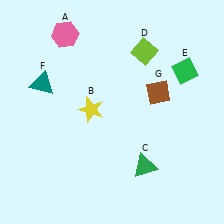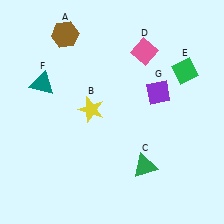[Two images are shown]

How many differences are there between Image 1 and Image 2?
There are 3 differences between the two images.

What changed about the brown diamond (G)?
In Image 1, G is brown. In Image 2, it changed to purple.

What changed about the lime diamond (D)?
In Image 1, D is lime. In Image 2, it changed to pink.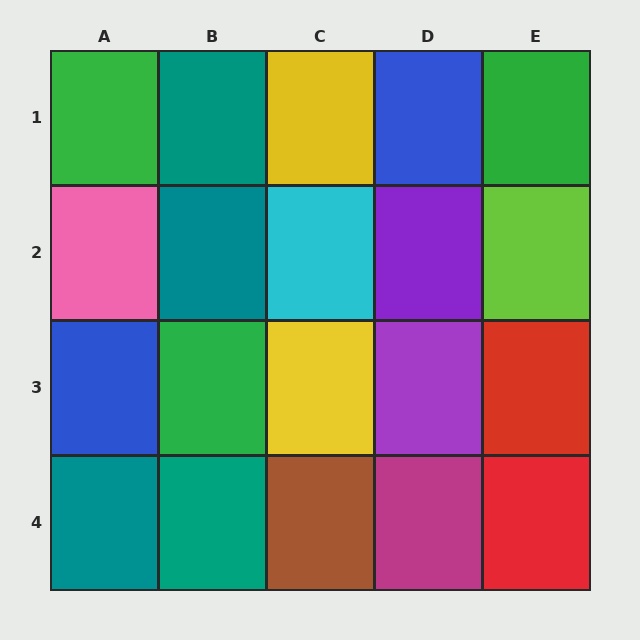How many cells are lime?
1 cell is lime.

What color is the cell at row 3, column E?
Red.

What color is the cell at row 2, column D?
Purple.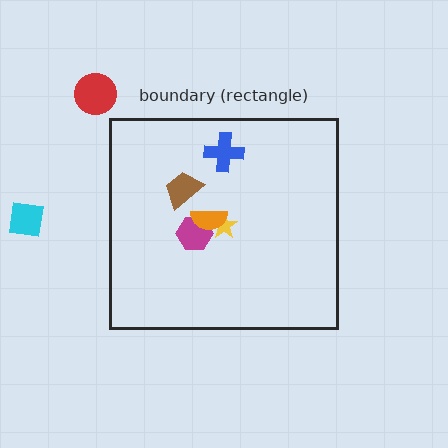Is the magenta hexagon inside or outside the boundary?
Inside.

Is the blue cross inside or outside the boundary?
Inside.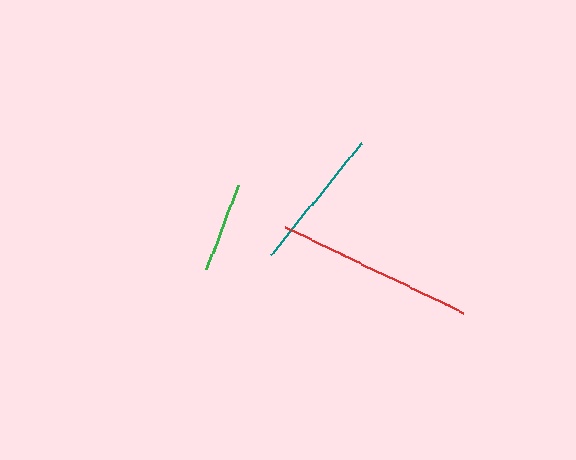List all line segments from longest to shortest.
From longest to shortest: red, teal, green.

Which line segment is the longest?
The red line is the longest at approximately 198 pixels.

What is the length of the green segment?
The green segment is approximately 90 pixels long.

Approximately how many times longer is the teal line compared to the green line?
The teal line is approximately 1.6 times the length of the green line.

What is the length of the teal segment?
The teal segment is approximately 143 pixels long.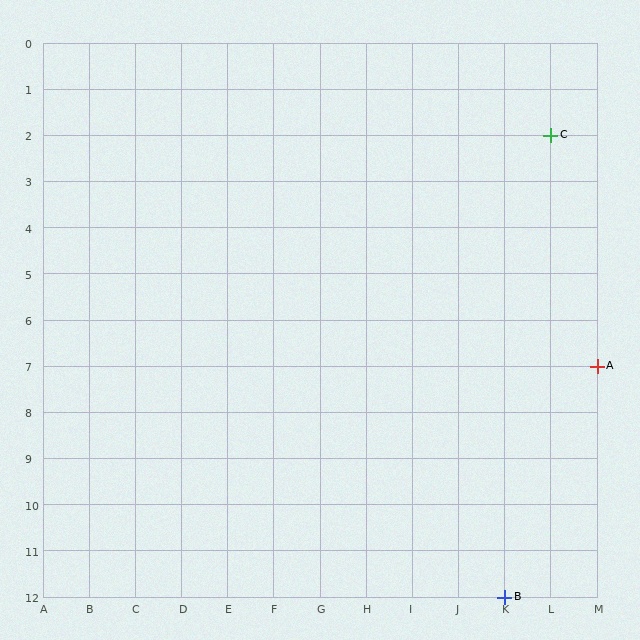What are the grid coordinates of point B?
Point B is at grid coordinates (K, 12).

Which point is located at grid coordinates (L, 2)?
Point C is at (L, 2).